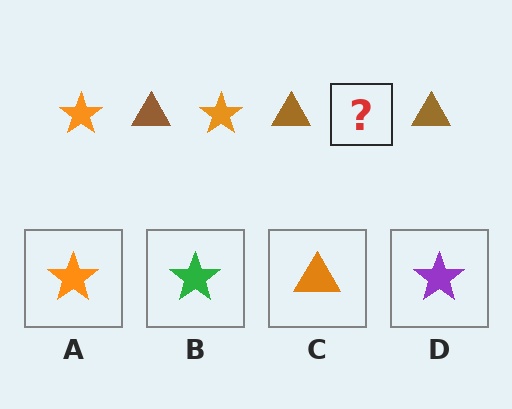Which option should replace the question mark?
Option A.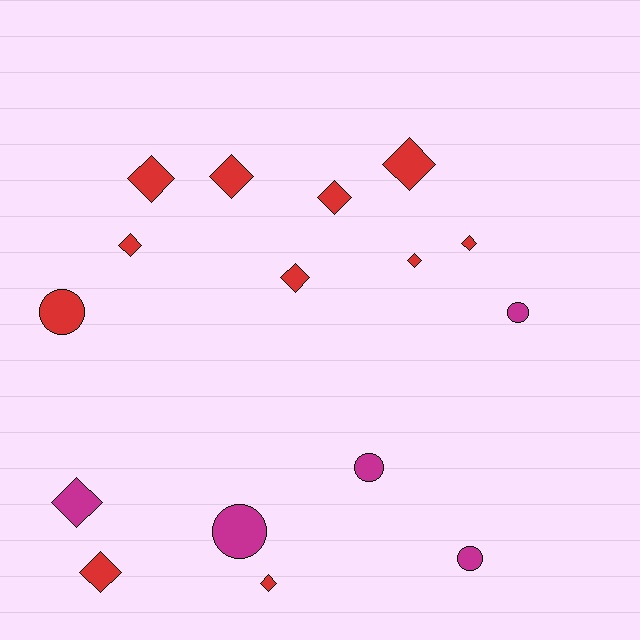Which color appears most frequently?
Red, with 11 objects.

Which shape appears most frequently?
Diamond, with 11 objects.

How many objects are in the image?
There are 16 objects.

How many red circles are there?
There is 1 red circle.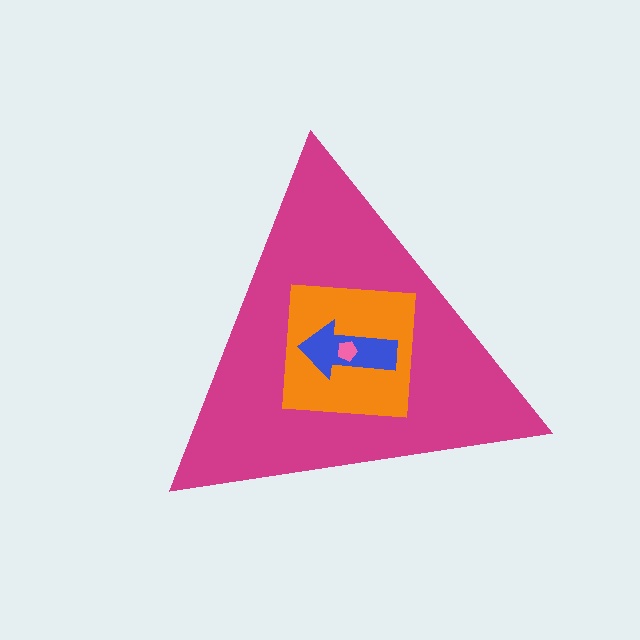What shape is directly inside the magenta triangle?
The orange square.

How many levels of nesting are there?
4.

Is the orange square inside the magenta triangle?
Yes.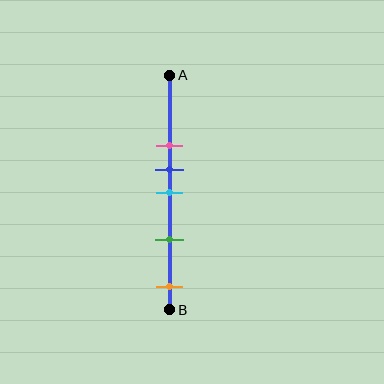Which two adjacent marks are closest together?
The blue and cyan marks are the closest adjacent pair.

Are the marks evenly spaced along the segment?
No, the marks are not evenly spaced.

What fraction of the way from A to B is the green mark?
The green mark is approximately 70% (0.7) of the way from A to B.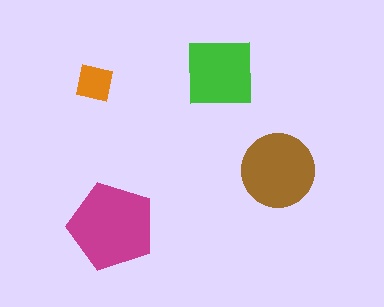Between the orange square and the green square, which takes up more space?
The green square.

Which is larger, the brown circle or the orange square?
The brown circle.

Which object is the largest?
The magenta pentagon.